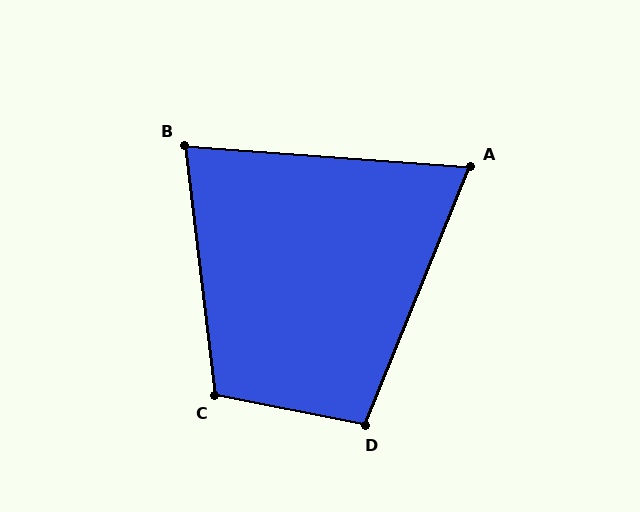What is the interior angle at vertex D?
Approximately 101 degrees (obtuse).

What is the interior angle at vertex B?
Approximately 79 degrees (acute).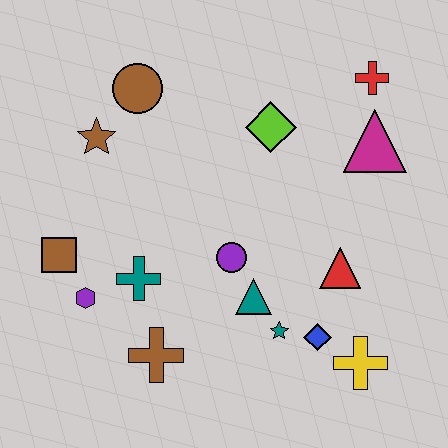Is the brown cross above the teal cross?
No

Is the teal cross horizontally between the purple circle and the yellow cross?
No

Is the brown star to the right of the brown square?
Yes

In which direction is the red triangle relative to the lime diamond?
The red triangle is below the lime diamond.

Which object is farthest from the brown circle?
The yellow cross is farthest from the brown circle.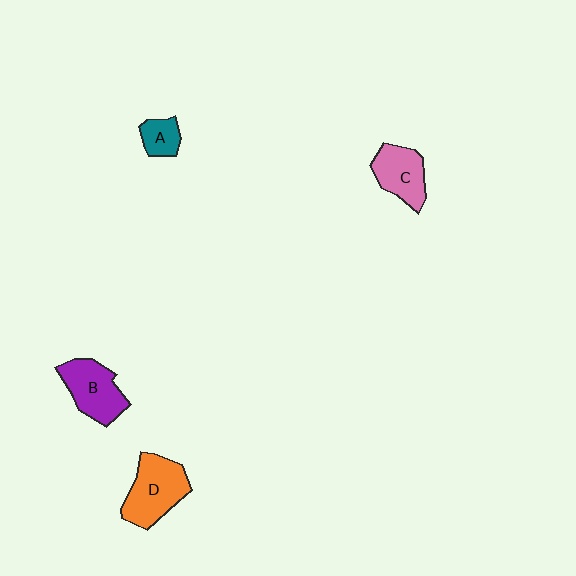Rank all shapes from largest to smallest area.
From largest to smallest: D (orange), B (purple), C (pink), A (teal).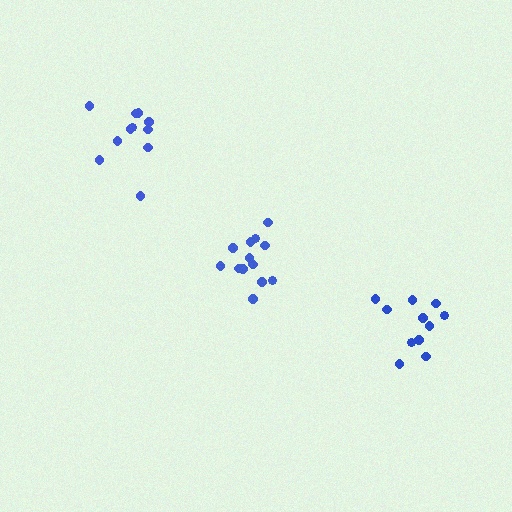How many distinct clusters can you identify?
There are 3 distinct clusters.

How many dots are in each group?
Group 1: 11 dots, Group 2: 11 dots, Group 3: 13 dots (35 total).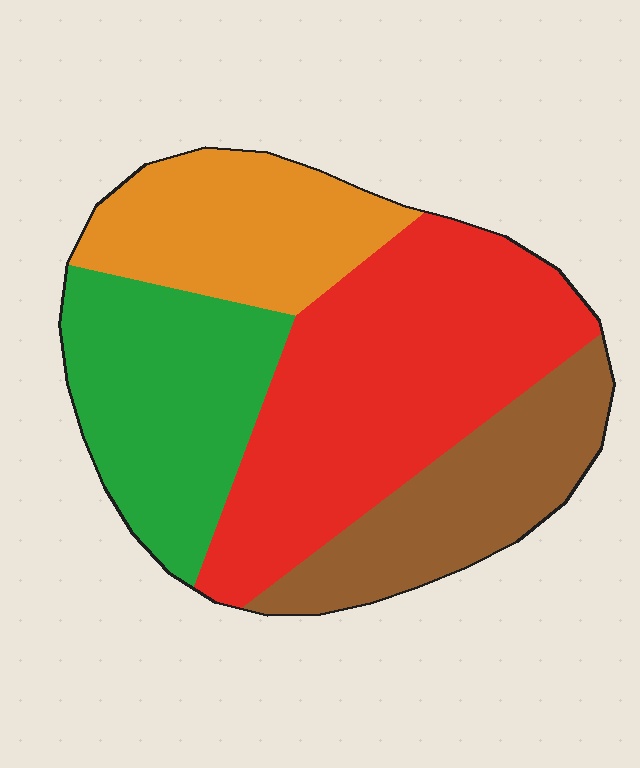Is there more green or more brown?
Green.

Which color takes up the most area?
Red, at roughly 40%.